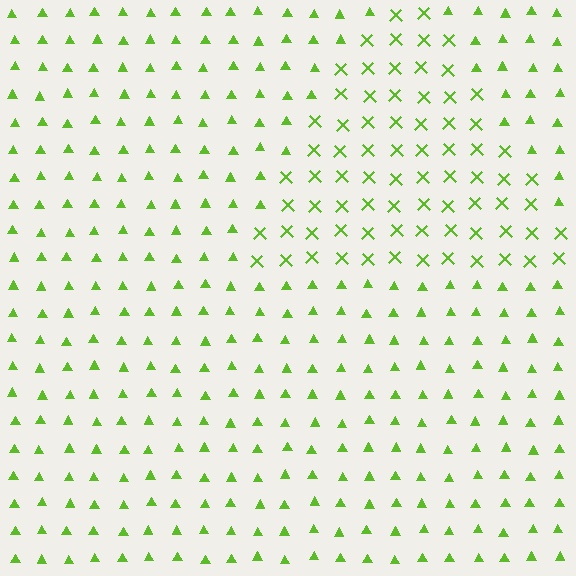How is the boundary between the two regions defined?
The boundary is defined by a change in element shape: X marks inside vs. triangles outside. All elements share the same color and spacing.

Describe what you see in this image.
The image is filled with small lime elements arranged in a uniform grid. A triangle-shaped region contains X marks, while the surrounding area contains triangles. The boundary is defined purely by the change in element shape.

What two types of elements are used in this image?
The image uses X marks inside the triangle region and triangles outside it.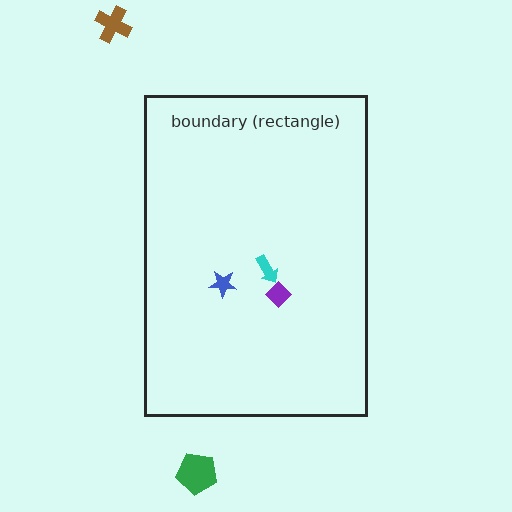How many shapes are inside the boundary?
3 inside, 2 outside.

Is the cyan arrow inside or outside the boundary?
Inside.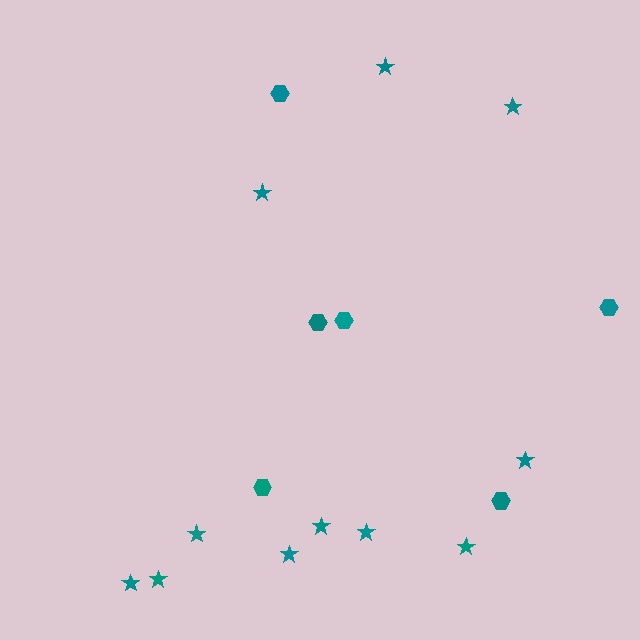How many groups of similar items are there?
There are 2 groups: one group of stars (11) and one group of hexagons (6).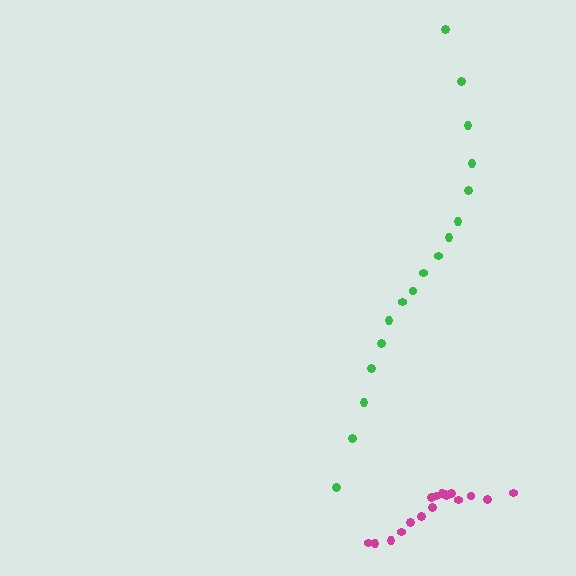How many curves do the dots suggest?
There are 2 distinct paths.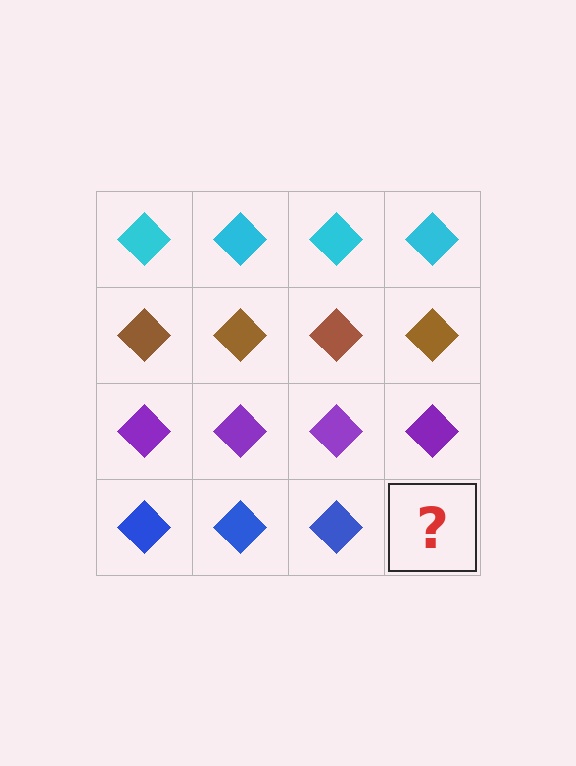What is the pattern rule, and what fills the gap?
The rule is that each row has a consistent color. The gap should be filled with a blue diamond.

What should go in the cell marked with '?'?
The missing cell should contain a blue diamond.